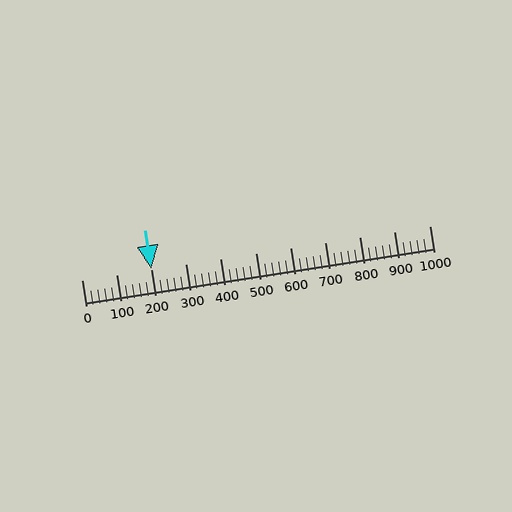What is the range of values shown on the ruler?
The ruler shows values from 0 to 1000.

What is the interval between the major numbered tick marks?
The major tick marks are spaced 100 units apart.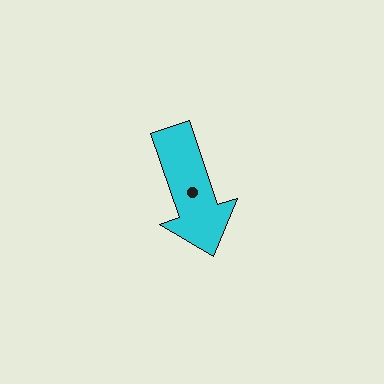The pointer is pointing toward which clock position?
Roughly 5 o'clock.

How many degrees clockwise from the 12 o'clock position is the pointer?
Approximately 161 degrees.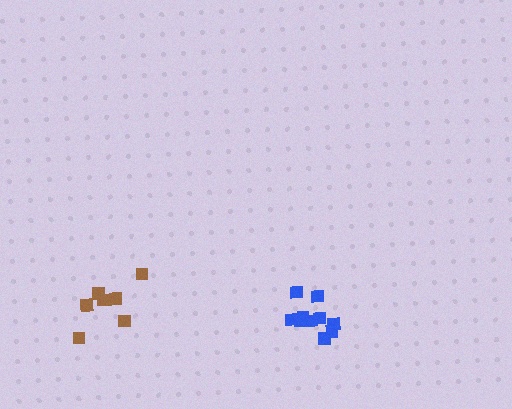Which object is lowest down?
The blue cluster is bottommost.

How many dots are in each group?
Group 1: 7 dots, Group 2: 10 dots (17 total).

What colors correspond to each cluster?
The clusters are colored: brown, blue.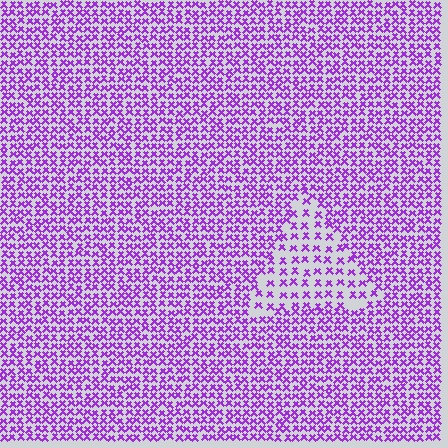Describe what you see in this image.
The image contains small purple elements arranged at two different densities. A triangle-shaped region is visible where the elements are less densely packed than the surrounding area.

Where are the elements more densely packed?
The elements are more densely packed outside the triangle boundary.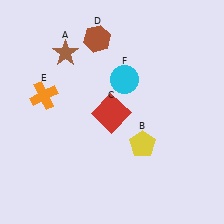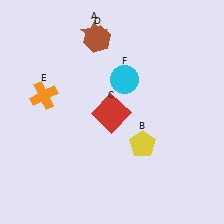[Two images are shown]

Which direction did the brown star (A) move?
The brown star (A) moved right.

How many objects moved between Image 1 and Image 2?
1 object moved between the two images.